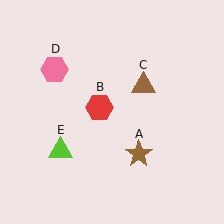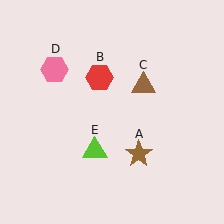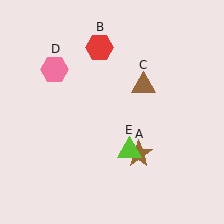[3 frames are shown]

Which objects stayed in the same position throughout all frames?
Brown star (object A) and brown triangle (object C) and pink hexagon (object D) remained stationary.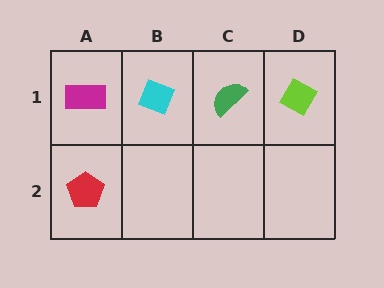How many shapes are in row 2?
1 shape.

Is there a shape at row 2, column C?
No, that cell is empty.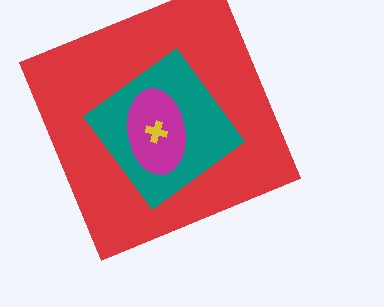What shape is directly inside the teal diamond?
The magenta ellipse.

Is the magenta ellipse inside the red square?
Yes.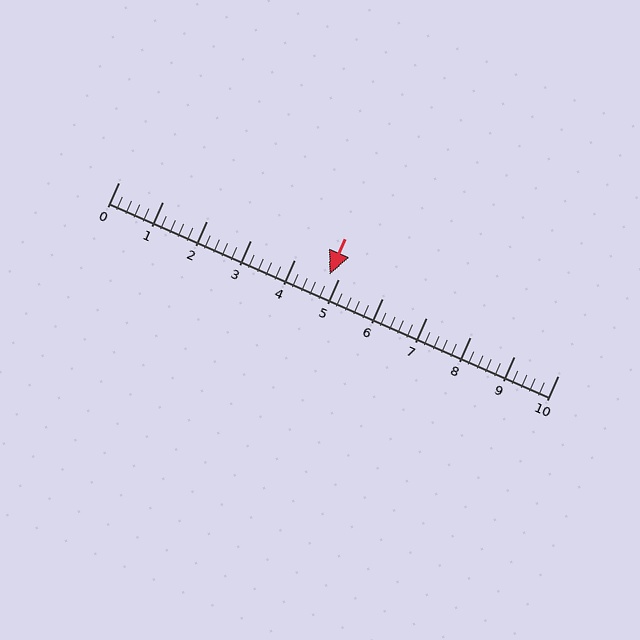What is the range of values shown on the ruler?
The ruler shows values from 0 to 10.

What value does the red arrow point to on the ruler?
The red arrow points to approximately 4.8.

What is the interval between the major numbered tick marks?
The major tick marks are spaced 1 units apart.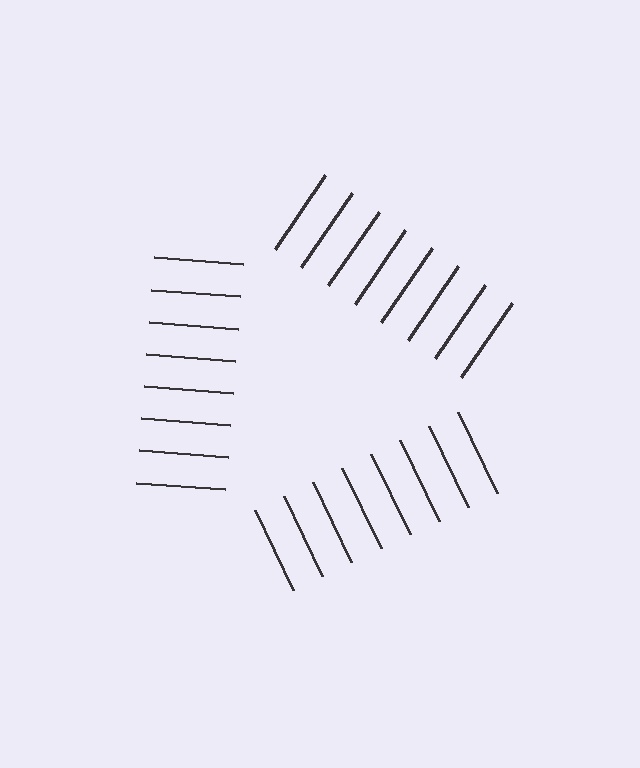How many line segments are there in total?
24 — 8 along each of the 3 edges.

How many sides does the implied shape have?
3 sides — the line-ends trace a triangle.